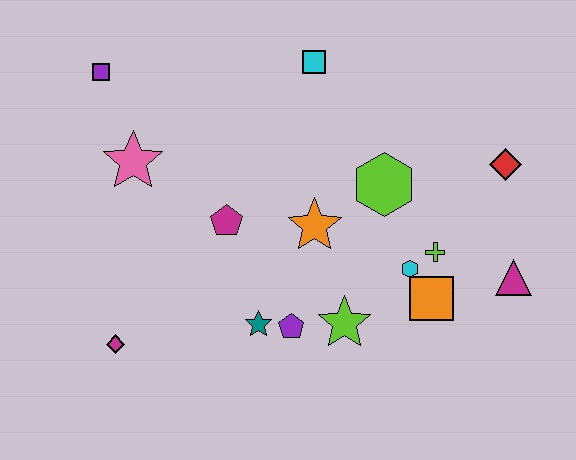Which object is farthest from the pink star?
The magenta triangle is farthest from the pink star.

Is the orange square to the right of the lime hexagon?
Yes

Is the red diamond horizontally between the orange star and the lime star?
No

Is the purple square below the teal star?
No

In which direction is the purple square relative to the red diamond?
The purple square is to the left of the red diamond.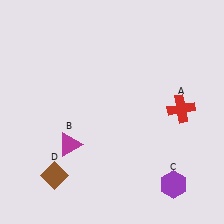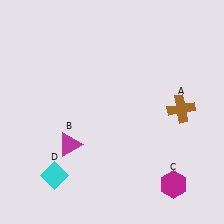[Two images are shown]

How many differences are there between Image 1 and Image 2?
There are 3 differences between the two images.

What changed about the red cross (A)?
In Image 1, A is red. In Image 2, it changed to brown.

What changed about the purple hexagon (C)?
In Image 1, C is purple. In Image 2, it changed to magenta.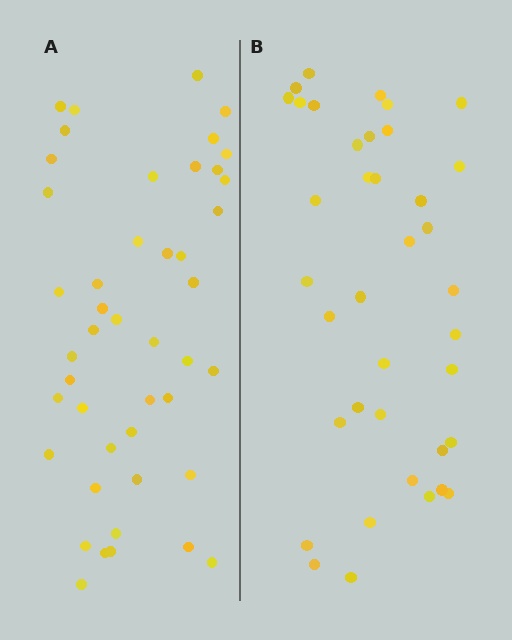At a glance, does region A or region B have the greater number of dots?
Region A (the left region) has more dots.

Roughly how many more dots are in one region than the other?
Region A has roughly 8 or so more dots than region B.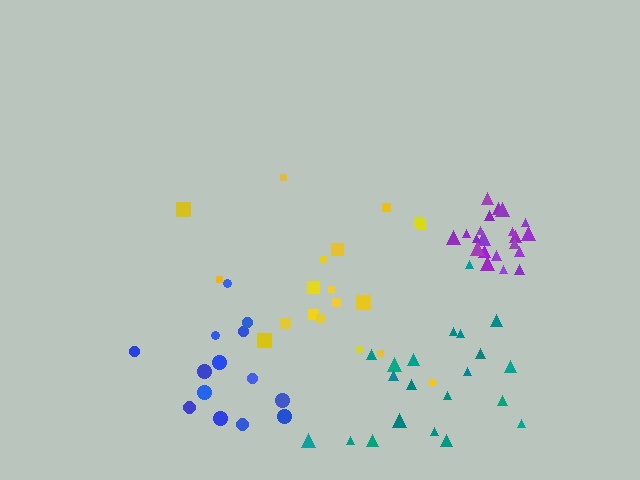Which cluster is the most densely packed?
Purple.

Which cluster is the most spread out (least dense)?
Yellow.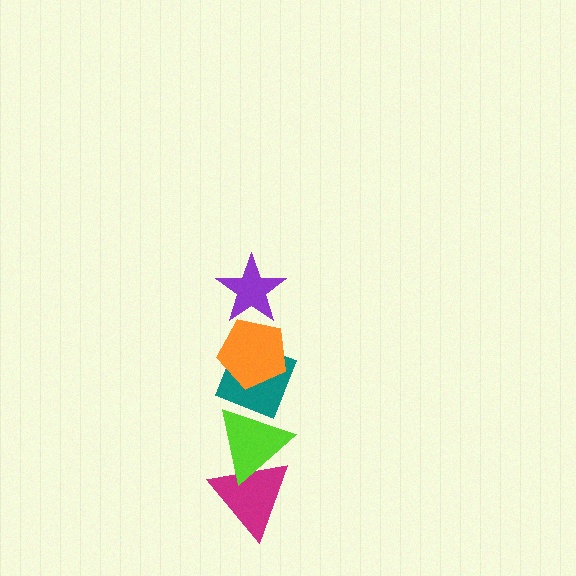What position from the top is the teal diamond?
The teal diamond is 3rd from the top.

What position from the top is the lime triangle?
The lime triangle is 4th from the top.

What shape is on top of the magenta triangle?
The lime triangle is on top of the magenta triangle.